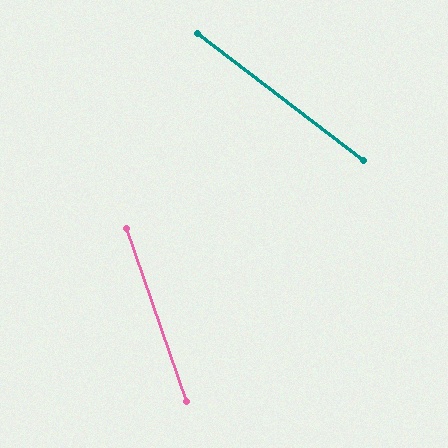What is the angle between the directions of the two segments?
Approximately 34 degrees.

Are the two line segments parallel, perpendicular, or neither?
Neither parallel nor perpendicular — they differ by about 34°.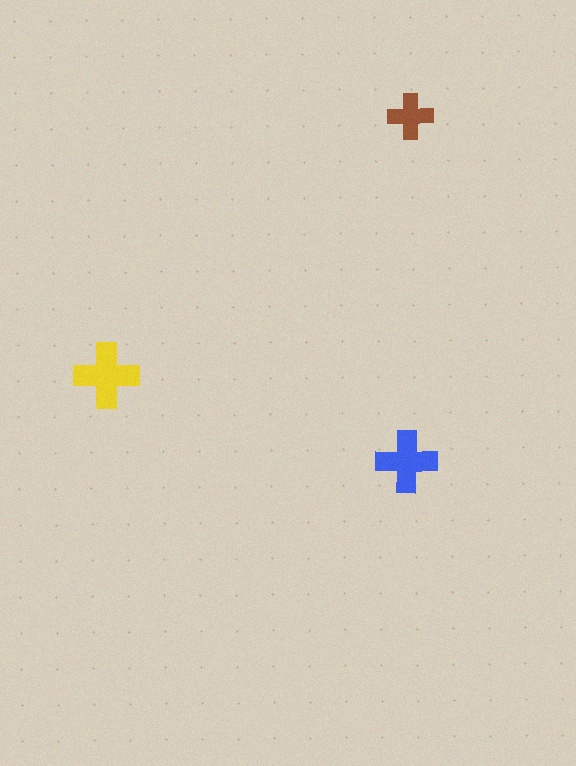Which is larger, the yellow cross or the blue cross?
The yellow one.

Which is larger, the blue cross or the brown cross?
The blue one.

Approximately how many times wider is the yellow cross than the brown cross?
About 1.5 times wider.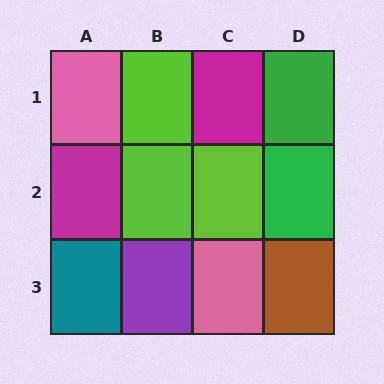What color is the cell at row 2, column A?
Magenta.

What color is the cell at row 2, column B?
Lime.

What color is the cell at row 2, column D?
Green.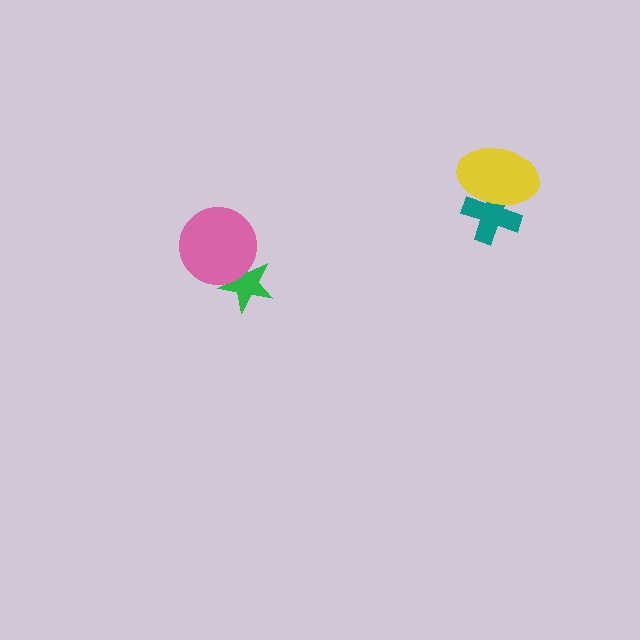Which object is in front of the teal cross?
The yellow ellipse is in front of the teal cross.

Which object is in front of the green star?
The pink circle is in front of the green star.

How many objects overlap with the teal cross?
1 object overlaps with the teal cross.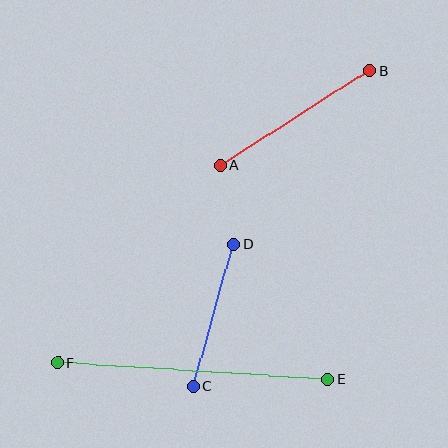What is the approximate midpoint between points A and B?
The midpoint is at approximately (295, 118) pixels.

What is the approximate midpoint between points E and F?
The midpoint is at approximately (193, 371) pixels.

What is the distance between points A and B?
The distance is approximately 177 pixels.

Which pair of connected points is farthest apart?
Points E and F are farthest apart.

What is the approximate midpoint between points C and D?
The midpoint is at approximately (214, 315) pixels.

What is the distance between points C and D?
The distance is approximately 147 pixels.